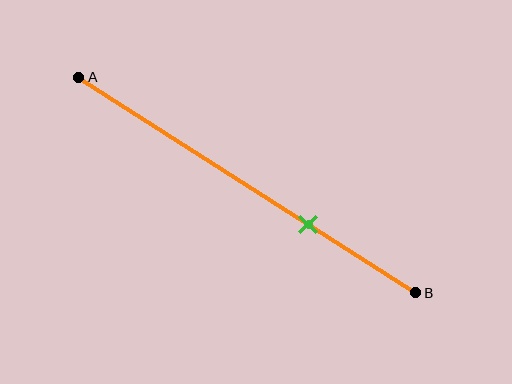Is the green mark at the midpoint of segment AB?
No, the mark is at about 70% from A, not at the 50% midpoint.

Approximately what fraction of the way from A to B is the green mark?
The green mark is approximately 70% of the way from A to B.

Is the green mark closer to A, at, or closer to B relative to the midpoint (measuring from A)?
The green mark is closer to point B than the midpoint of segment AB.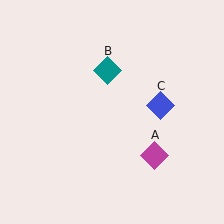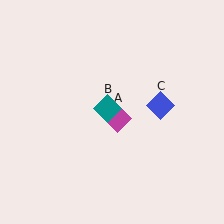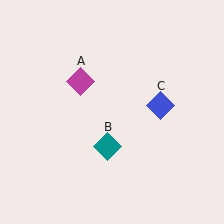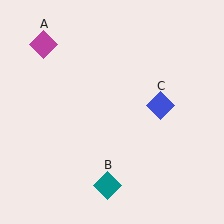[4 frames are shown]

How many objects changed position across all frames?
2 objects changed position: magenta diamond (object A), teal diamond (object B).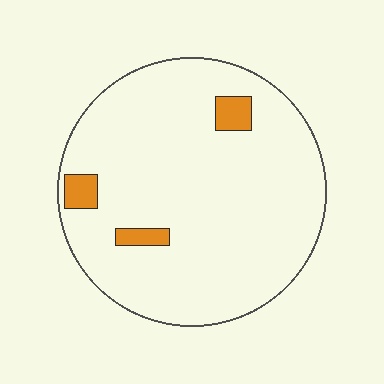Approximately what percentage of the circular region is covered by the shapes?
Approximately 5%.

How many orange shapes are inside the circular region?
3.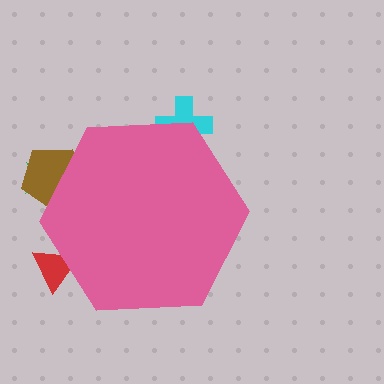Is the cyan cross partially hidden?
Yes, the cyan cross is partially hidden behind the pink hexagon.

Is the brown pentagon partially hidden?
Yes, the brown pentagon is partially hidden behind the pink hexagon.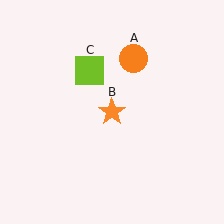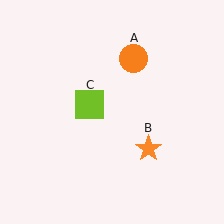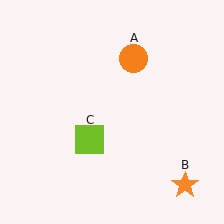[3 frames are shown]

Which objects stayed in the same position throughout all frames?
Orange circle (object A) remained stationary.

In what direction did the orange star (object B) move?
The orange star (object B) moved down and to the right.